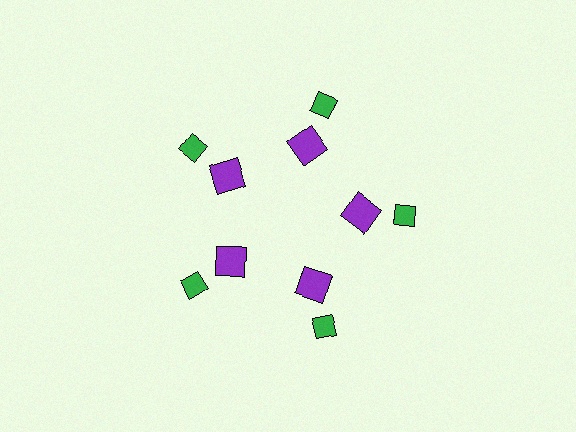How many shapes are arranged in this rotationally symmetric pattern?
There are 10 shapes, arranged in 5 groups of 2.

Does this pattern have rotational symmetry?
Yes, this pattern has 5-fold rotational symmetry. It looks the same after rotating 72 degrees around the center.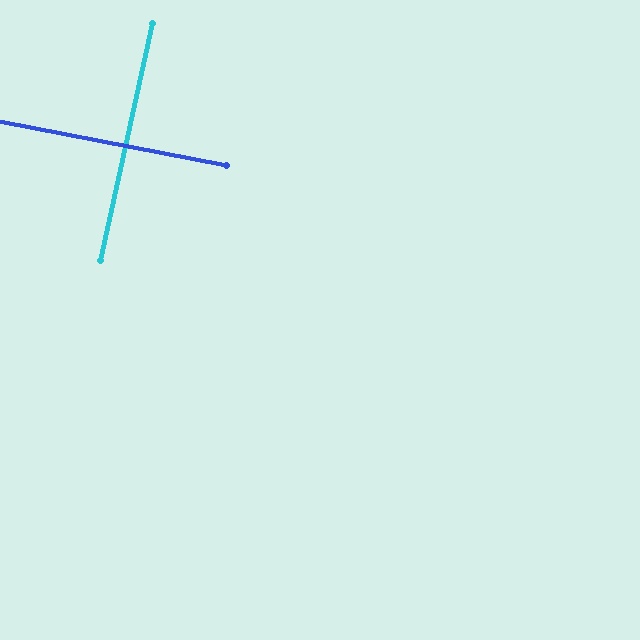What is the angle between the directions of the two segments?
Approximately 89 degrees.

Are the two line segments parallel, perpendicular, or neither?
Perpendicular — they meet at approximately 89°.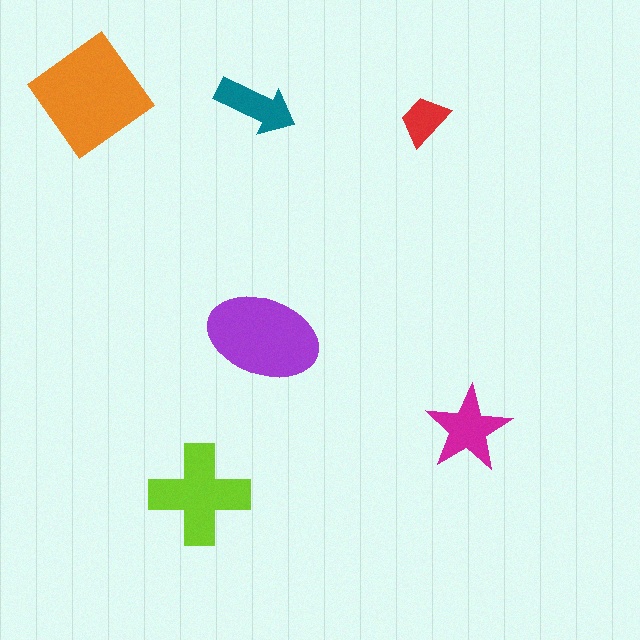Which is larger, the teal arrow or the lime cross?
The lime cross.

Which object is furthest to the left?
The orange diamond is leftmost.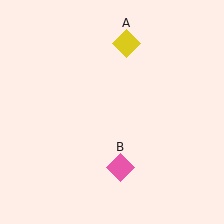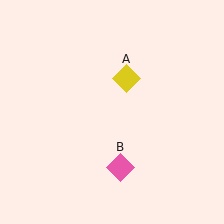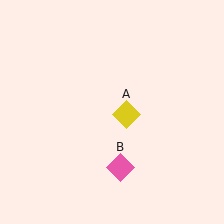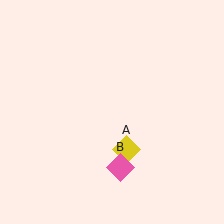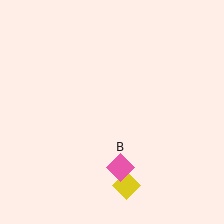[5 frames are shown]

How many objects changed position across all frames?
1 object changed position: yellow diamond (object A).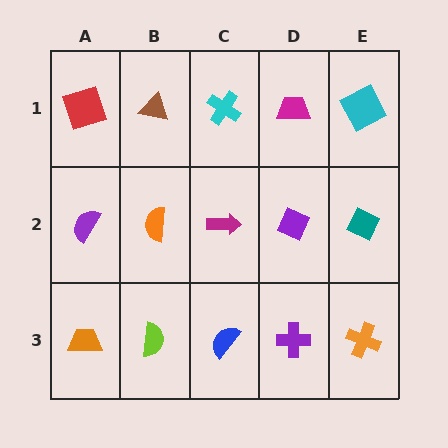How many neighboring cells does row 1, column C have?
3.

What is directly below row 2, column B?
A lime semicircle.